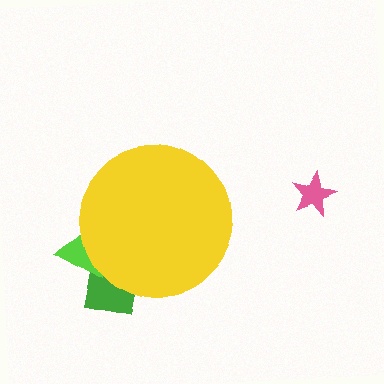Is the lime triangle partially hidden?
Yes, the lime triangle is partially hidden behind the yellow circle.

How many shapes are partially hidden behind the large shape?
2 shapes are partially hidden.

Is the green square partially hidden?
Yes, the green square is partially hidden behind the yellow circle.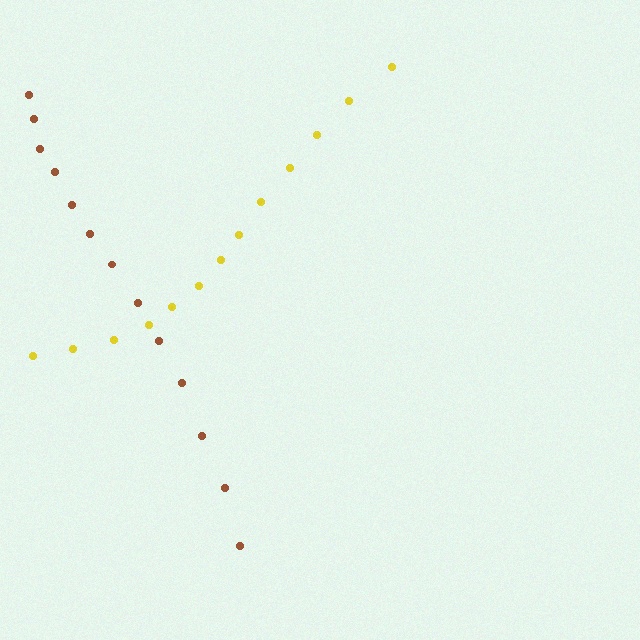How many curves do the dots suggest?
There are 2 distinct paths.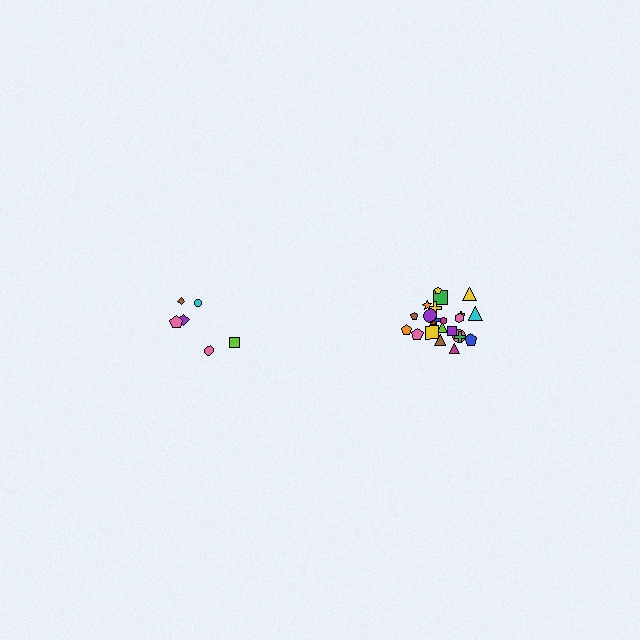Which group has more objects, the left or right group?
The right group.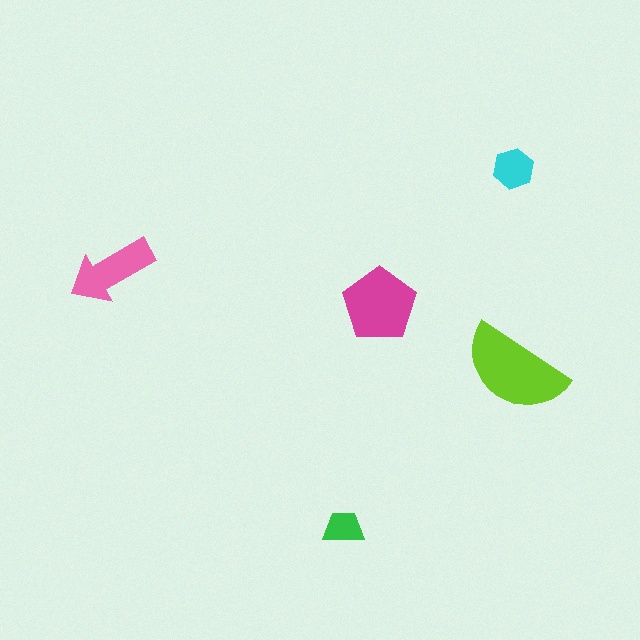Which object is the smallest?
The green trapezoid.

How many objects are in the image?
There are 5 objects in the image.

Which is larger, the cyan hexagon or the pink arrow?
The pink arrow.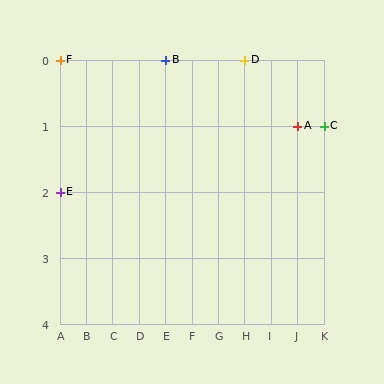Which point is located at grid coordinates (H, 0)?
Point D is at (H, 0).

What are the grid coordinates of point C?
Point C is at grid coordinates (K, 1).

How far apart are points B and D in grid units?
Points B and D are 3 columns apart.